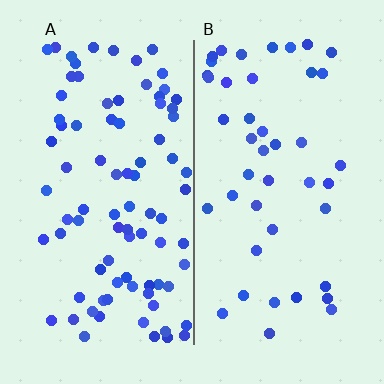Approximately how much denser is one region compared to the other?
Approximately 1.9× — region A over region B.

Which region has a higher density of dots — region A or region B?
A (the left).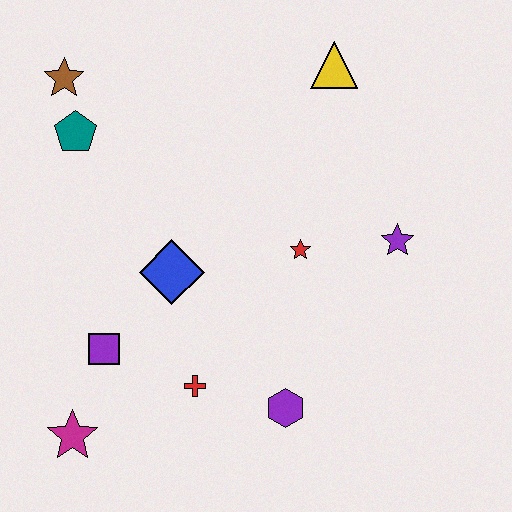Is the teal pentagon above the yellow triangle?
No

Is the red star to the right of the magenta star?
Yes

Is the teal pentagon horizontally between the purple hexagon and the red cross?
No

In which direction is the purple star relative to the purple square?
The purple star is to the right of the purple square.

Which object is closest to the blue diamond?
The purple square is closest to the blue diamond.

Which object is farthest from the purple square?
The yellow triangle is farthest from the purple square.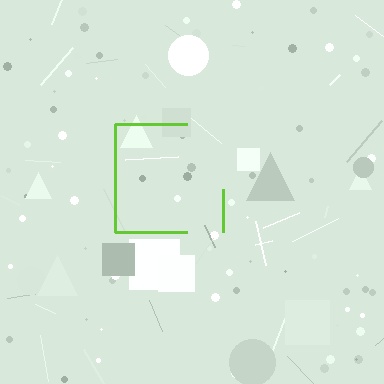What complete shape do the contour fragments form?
The contour fragments form a square.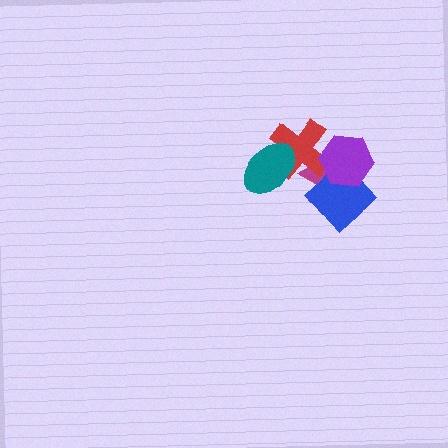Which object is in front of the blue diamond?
The purple hexagon is in front of the blue diamond.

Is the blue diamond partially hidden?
Yes, it is partially covered by another shape.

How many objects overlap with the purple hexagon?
3 objects overlap with the purple hexagon.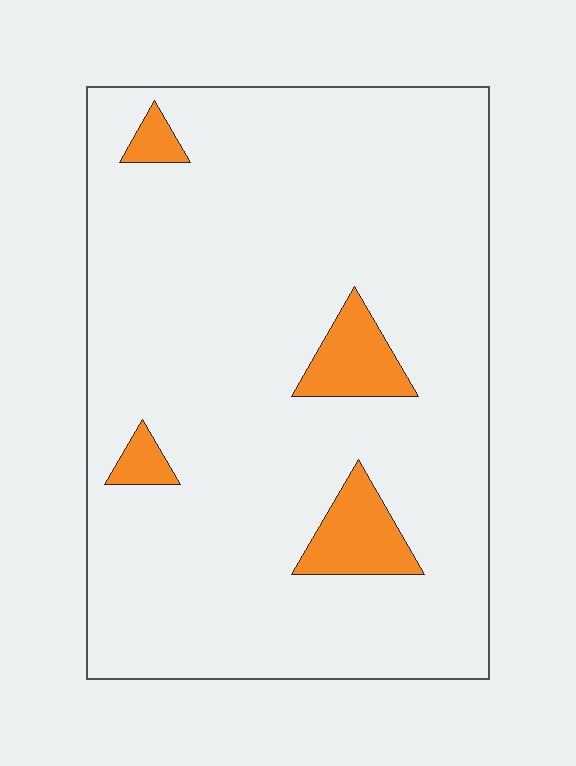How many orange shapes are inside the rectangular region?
4.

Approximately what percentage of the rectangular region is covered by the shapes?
Approximately 10%.